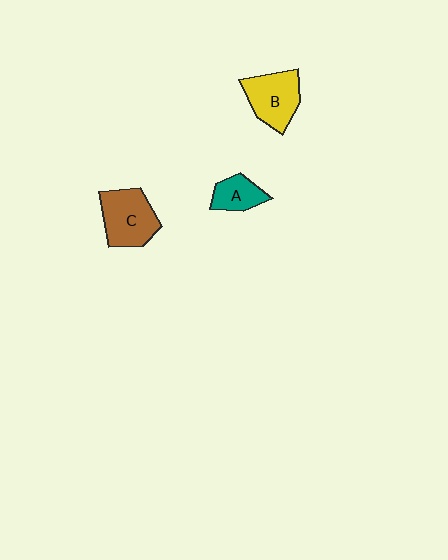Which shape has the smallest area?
Shape A (teal).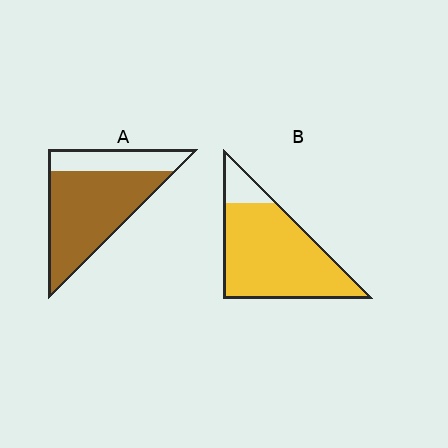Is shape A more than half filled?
Yes.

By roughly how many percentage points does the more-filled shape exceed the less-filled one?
By roughly 15 percentage points (B over A).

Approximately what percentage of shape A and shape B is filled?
A is approximately 75% and B is approximately 85%.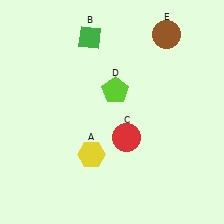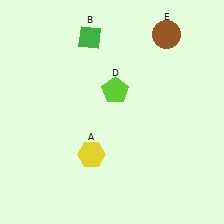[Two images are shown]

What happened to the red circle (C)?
The red circle (C) was removed in Image 2. It was in the bottom-right area of Image 1.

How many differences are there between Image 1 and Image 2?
There is 1 difference between the two images.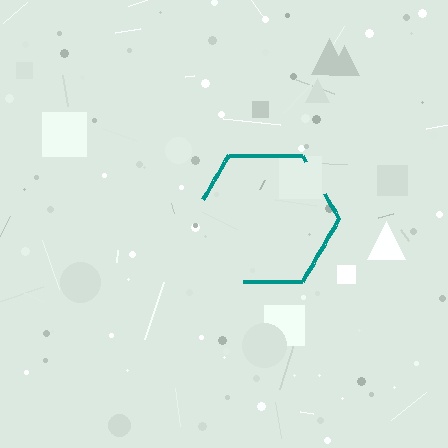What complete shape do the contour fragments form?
The contour fragments form a hexagon.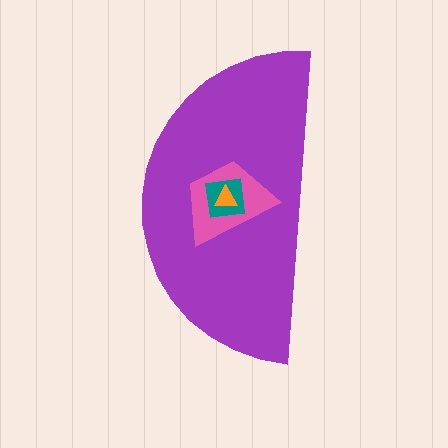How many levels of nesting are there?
4.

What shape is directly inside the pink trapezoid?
The teal square.